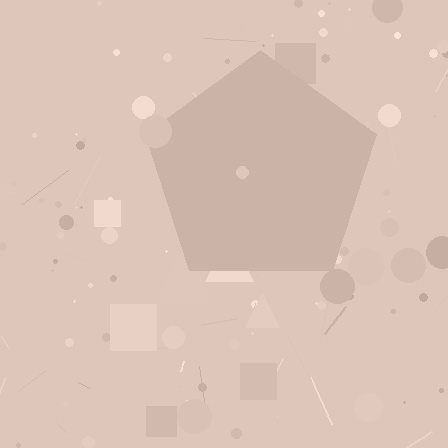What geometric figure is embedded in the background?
A pentagon is embedded in the background.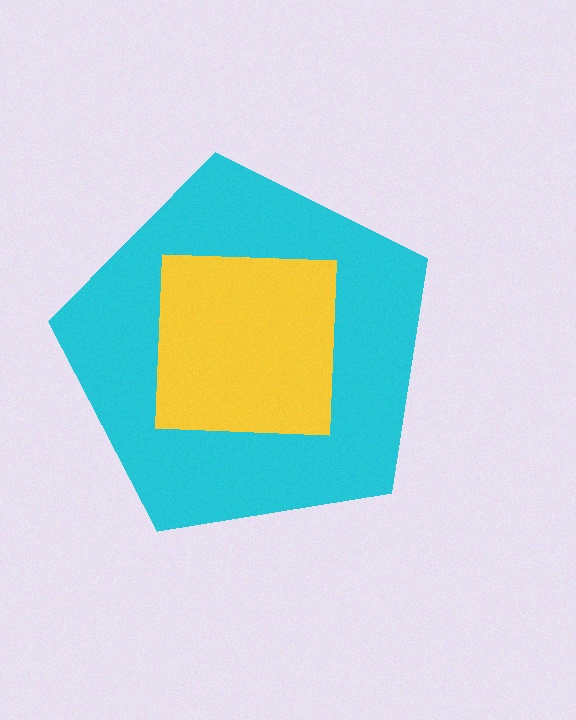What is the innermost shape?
The yellow square.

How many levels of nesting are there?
2.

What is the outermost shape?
The cyan pentagon.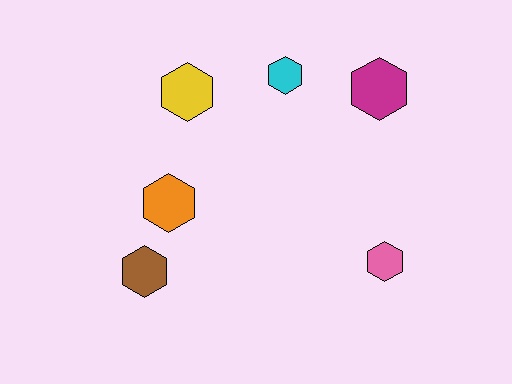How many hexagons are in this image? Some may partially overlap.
There are 6 hexagons.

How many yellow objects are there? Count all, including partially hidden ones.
There is 1 yellow object.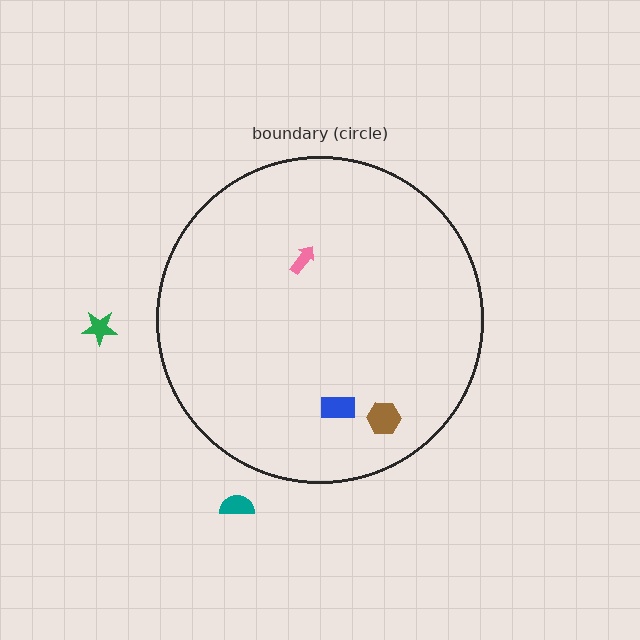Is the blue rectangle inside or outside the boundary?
Inside.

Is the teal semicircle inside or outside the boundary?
Outside.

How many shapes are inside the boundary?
3 inside, 2 outside.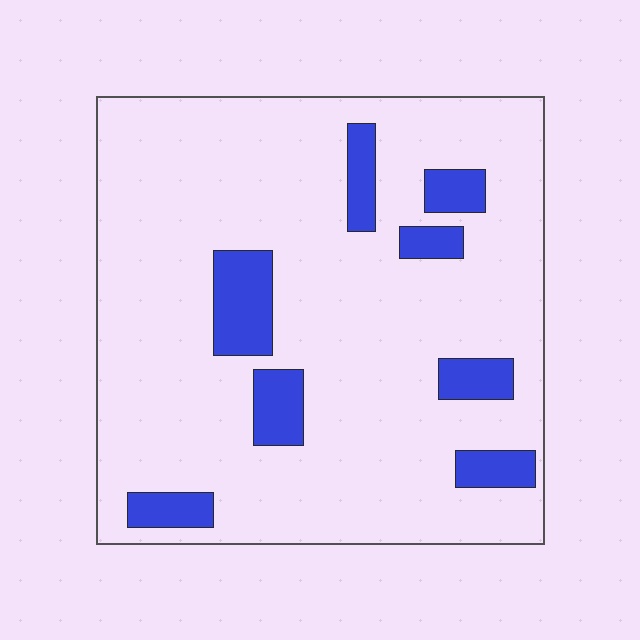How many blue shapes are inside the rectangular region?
8.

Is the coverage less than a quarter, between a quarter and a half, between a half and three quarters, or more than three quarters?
Less than a quarter.